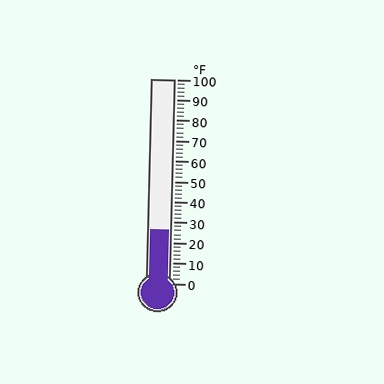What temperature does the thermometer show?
The thermometer shows approximately 26°F.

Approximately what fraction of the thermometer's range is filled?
The thermometer is filled to approximately 25% of its range.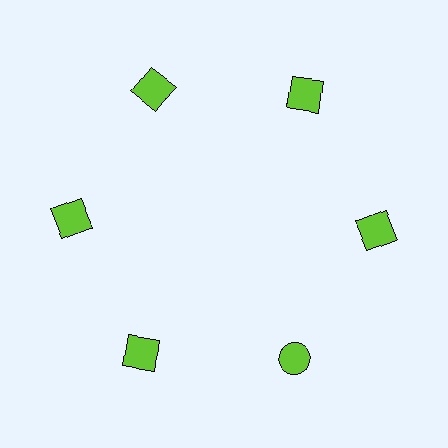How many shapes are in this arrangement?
There are 6 shapes arranged in a ring pattern.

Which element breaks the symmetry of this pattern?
The lime circle at roughly the 5 o'clock position breaks the symmetry. All other shapes are lime squares.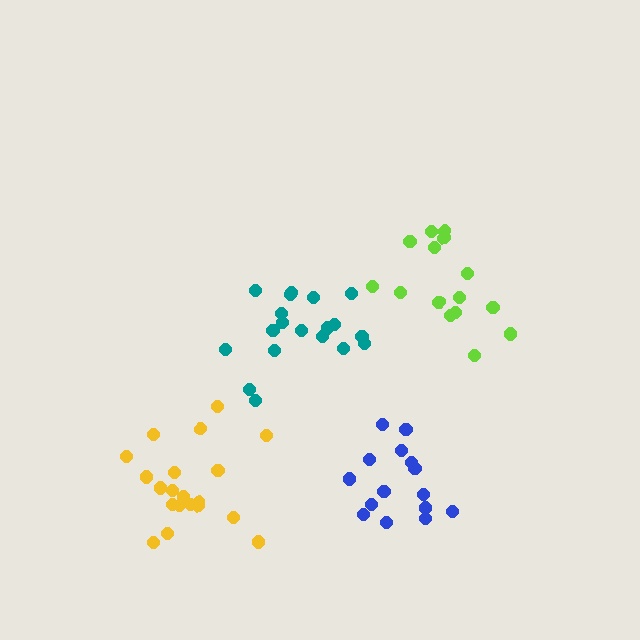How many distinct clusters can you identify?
There are 4 distinct clusters.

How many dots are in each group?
Group 1: 19 dots, Group 2: 20 dots, Group 3: 15 dots, Group 4: 16 dots (70 total).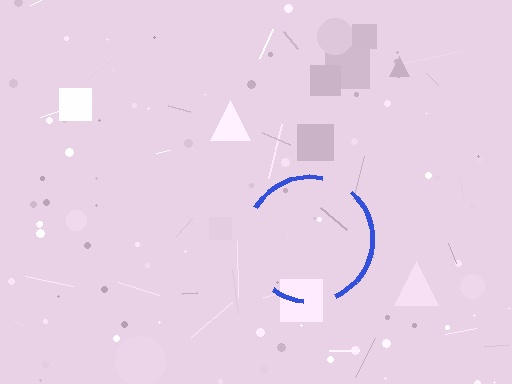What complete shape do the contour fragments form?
The contour fragments form a circle.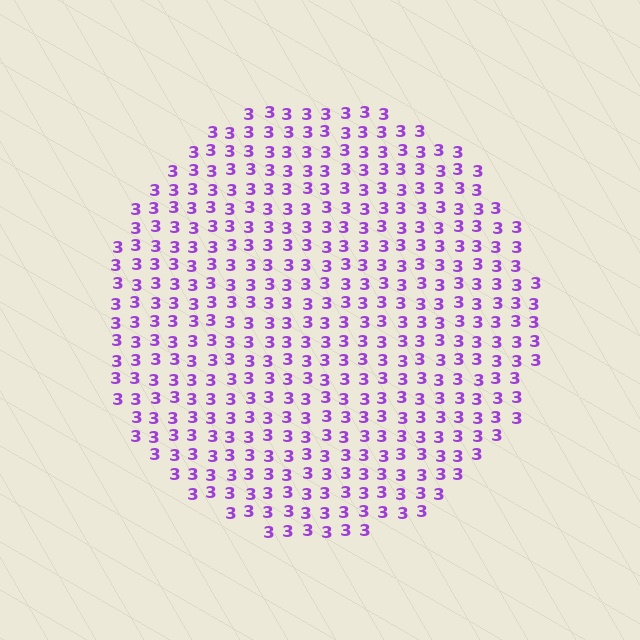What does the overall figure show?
The overall figure shows a circle.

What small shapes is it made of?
It is made of small digit 3's.